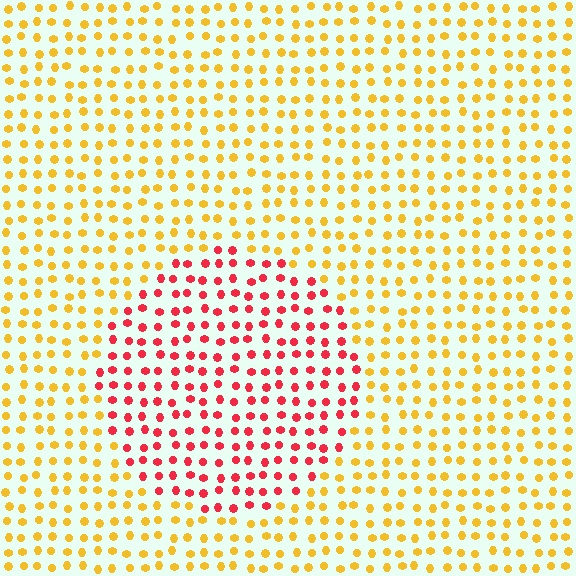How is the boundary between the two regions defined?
The boundary is defined purely by a slight shift in hue (about 52 degrees). Spacing, size, and orientation are identical on both sides.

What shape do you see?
I see a circle.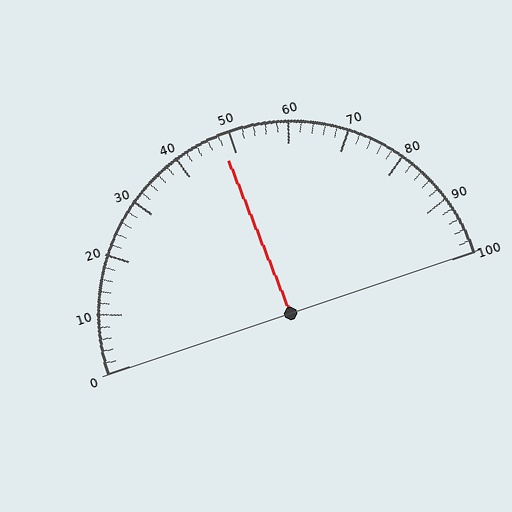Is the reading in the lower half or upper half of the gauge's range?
The reading is in the lower half of the range (0 to 100).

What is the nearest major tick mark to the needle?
The nearest major tick mark is 50.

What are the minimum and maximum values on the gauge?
The gauge ranges from 0 to 100.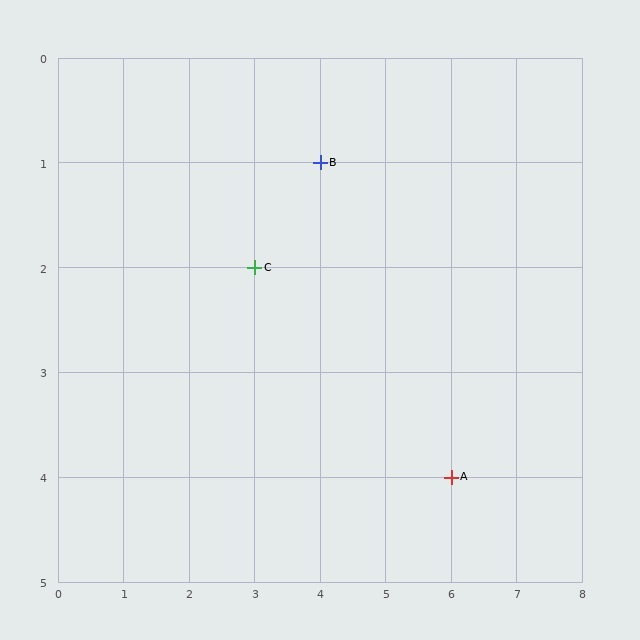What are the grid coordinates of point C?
Point C is at grid coordinates (3, 2).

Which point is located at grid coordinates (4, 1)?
Point B is at (4, 1).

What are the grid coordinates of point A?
Point A is at grid coordinates (6, 4).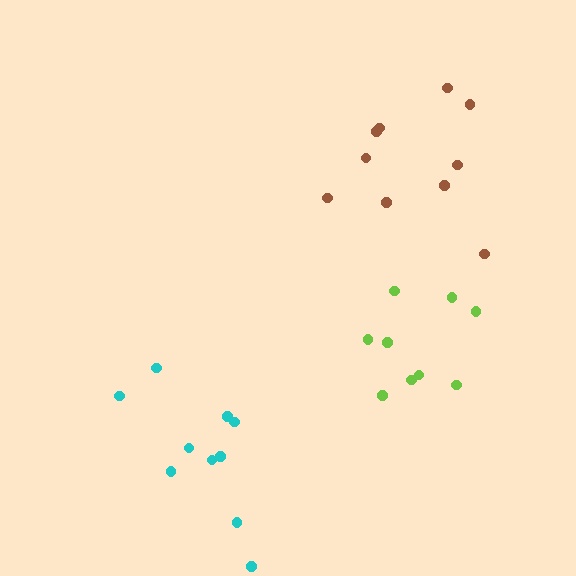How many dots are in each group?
Group 1: 10 dots, Group 2: 9 dots, Group 3: 10 dots (29 total).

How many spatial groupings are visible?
There are 3 spatial groupings.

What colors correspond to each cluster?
The clusters are colored: brown, lime, cyan.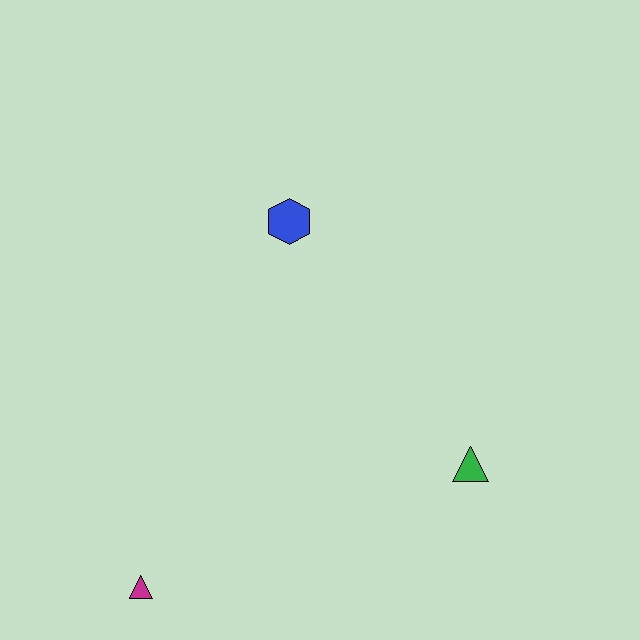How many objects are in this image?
There are 3 objects.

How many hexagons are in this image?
There is 1 hexagon.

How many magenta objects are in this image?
There is 1 magenta object.